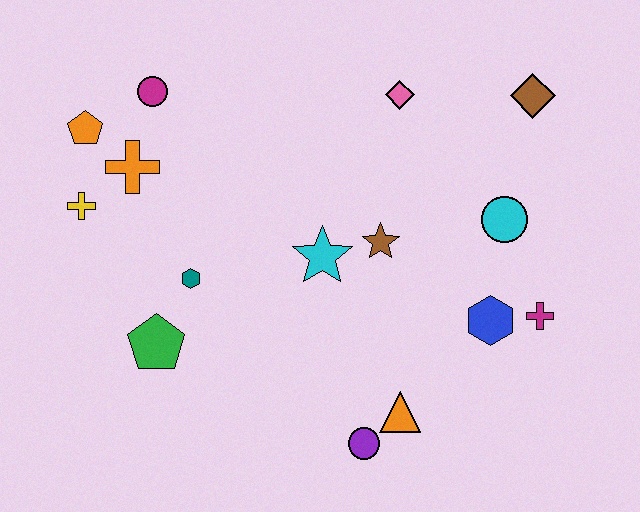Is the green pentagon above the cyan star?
No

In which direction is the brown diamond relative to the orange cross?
The brown diamond is to the right of the orange cross.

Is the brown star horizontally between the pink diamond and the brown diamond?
No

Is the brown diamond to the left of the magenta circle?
No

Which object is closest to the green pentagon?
The teal hexagon is closest to the green pentagon.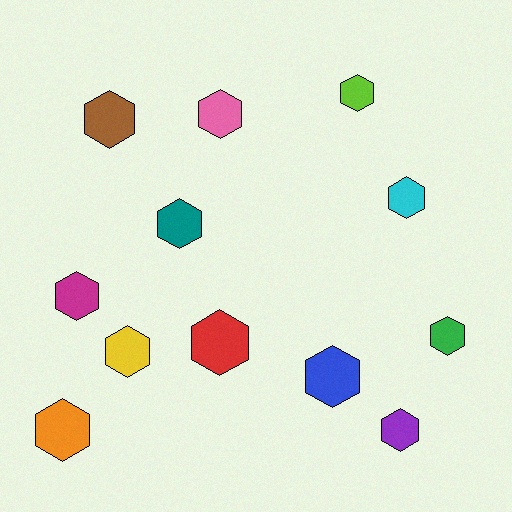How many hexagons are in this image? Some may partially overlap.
There are 12 hexagons.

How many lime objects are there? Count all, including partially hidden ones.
There is 1 lime object.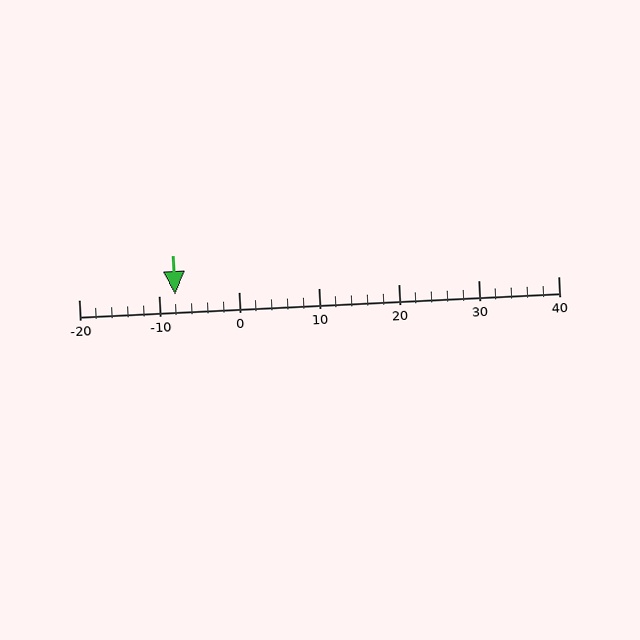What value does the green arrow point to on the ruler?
The green arrow points to approximately -8.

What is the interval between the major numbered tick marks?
The major tick marks are spaced 10 units apart.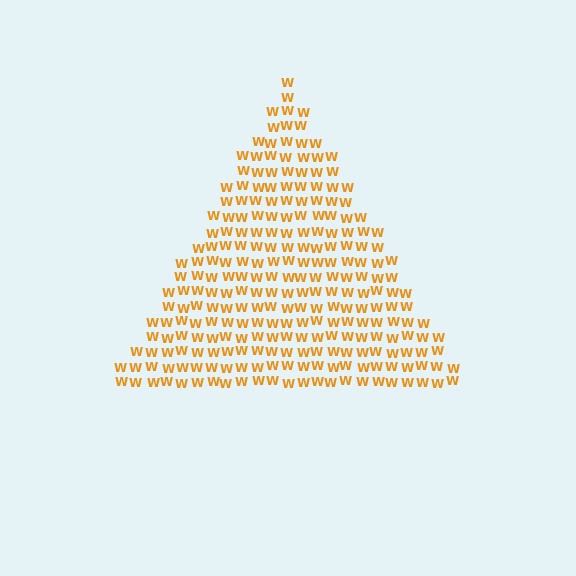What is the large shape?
The large shape is a triangle.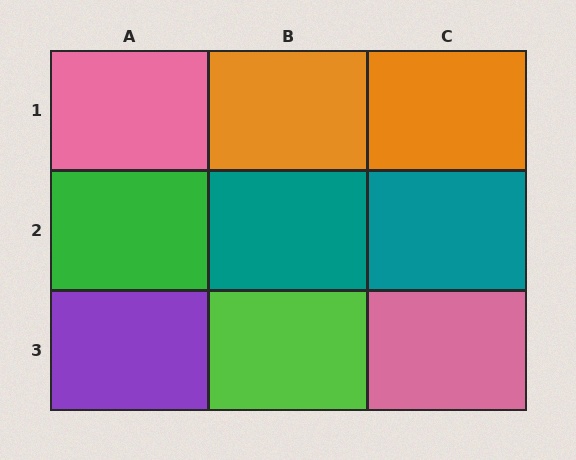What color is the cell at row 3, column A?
Purple.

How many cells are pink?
2 cells are pink.